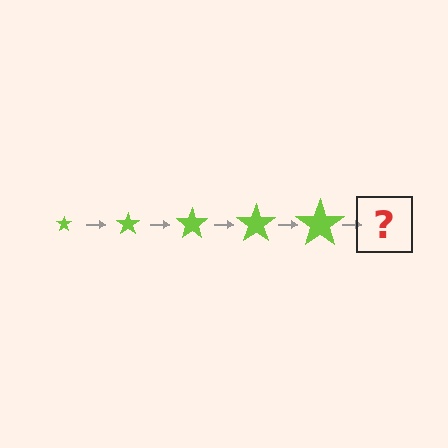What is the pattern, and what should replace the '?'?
The pattern is that the star gets progressively larger each step. The '?' should be a lime star, larger than the previous one.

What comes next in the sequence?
The next element should be a lime star, larger than the previous one.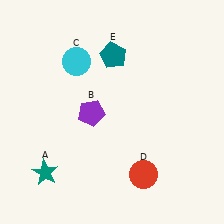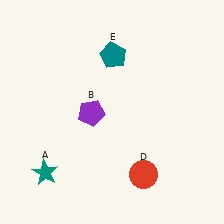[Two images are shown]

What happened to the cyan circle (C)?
The cyan circle (C) was removed in Image 2. It was in the top-left area of Image 1.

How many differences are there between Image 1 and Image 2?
There is 1 difference between the two images.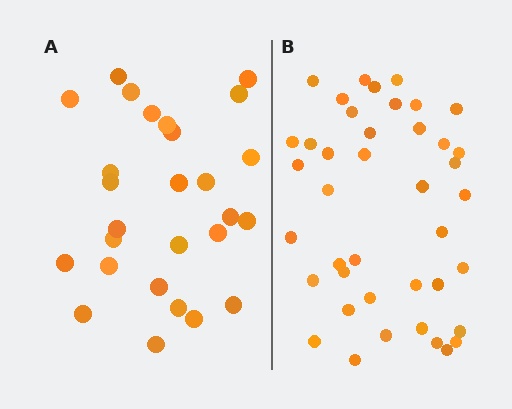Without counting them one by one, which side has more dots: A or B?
Region B (the right region) has more dots.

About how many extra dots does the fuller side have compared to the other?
Region B has approximately 15 more dots than region A.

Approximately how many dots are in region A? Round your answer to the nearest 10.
About 30 dots. (The exact count is 27, which rounds to 30.)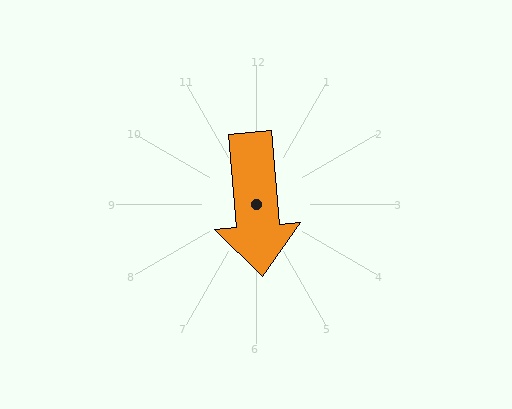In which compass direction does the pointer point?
South.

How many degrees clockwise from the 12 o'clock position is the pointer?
Approximately 175 degrees.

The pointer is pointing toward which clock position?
Roughly 6 o'clock.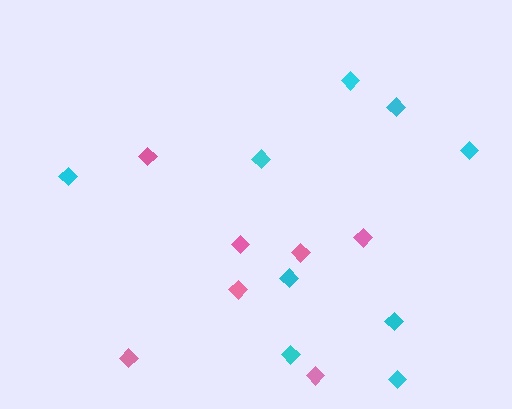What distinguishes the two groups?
There are 2 groups: one group of pink diamonds (7) and one group of cyan diamonds (9).